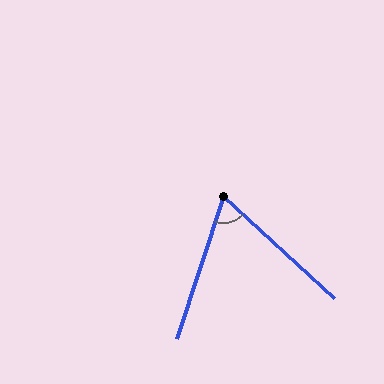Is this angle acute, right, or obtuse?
It is acute.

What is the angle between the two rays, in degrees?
Approximately 65 degrees.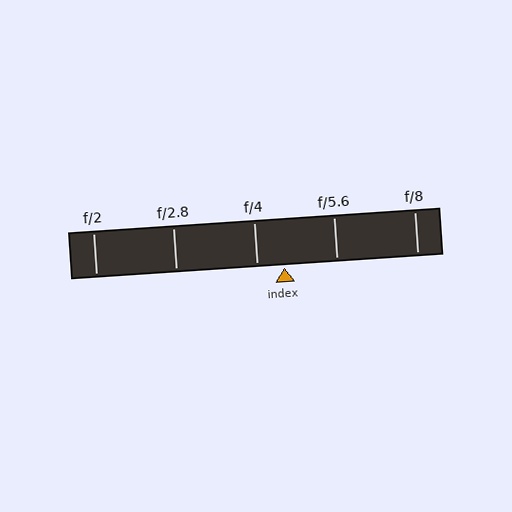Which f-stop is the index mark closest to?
The index mark is closest to f/4.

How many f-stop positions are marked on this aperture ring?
There are 5 f-stop positions marked.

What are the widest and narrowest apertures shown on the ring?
The widest aperture shown is f/2 and the narrowest is f/8.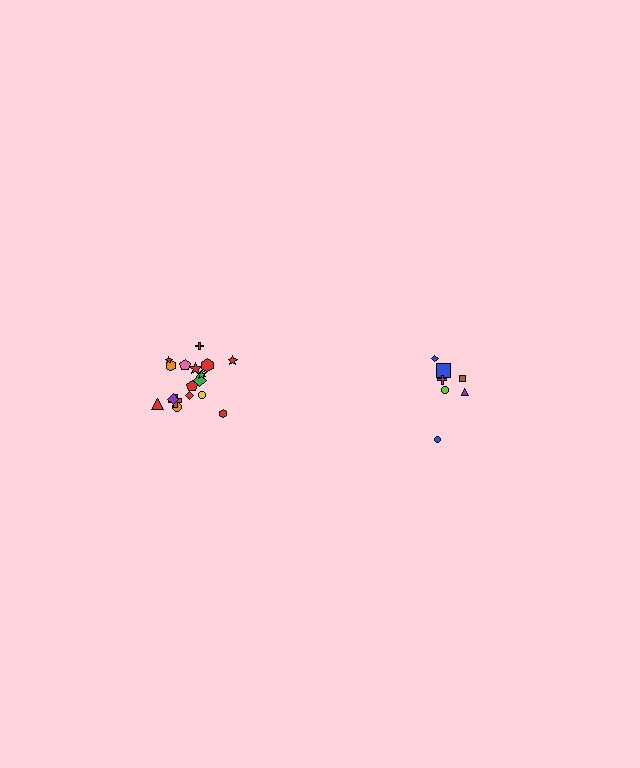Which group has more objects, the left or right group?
The left group.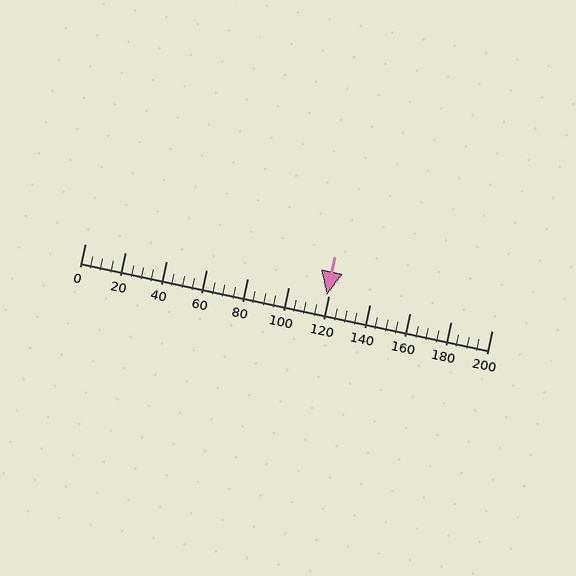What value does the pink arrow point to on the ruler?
The pink arrow points to approximately 119.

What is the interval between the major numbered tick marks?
The major tick marks are spaced 20 units apart.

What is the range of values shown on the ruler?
The ruler shows values from 0 to 200.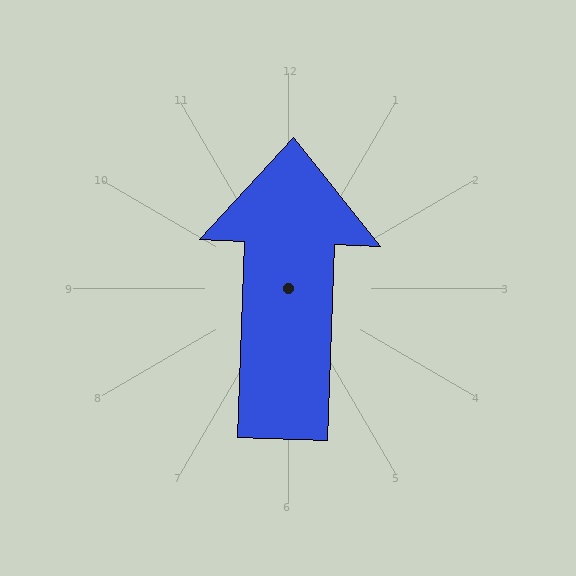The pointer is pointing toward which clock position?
Roughly 12 o'clock.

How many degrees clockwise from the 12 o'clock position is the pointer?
Approximately 2 degrees.